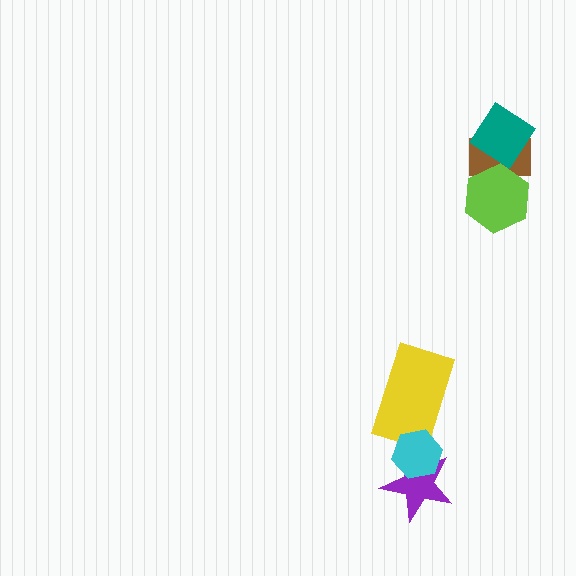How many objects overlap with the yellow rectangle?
1 object overlaps with the yellow rectangle.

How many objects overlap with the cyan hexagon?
2 objects overlap with the cyan hexagon.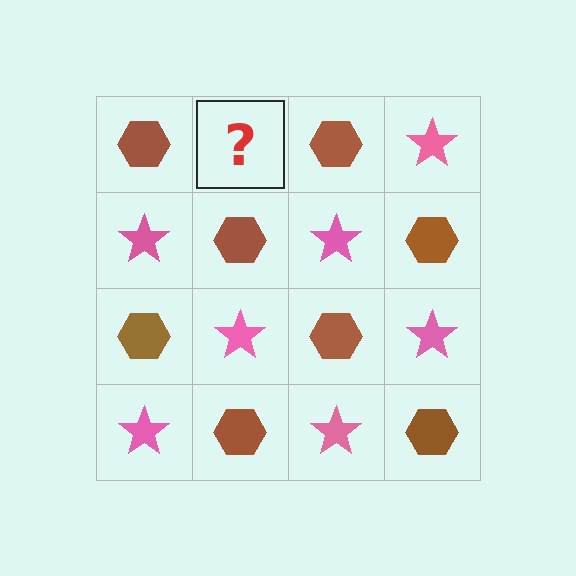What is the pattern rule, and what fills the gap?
The rule is that it alternates brown hexagon and pink star in a checkerboard pattern. The gap should be filled with a pink star.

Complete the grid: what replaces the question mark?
The question mark should be replaced with a pink star.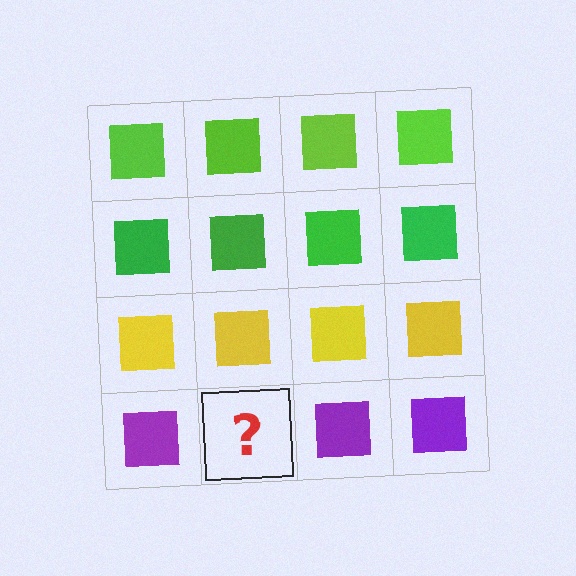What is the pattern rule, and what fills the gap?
The rule is that each row has a consistent color. The gap should be filled with a purple square.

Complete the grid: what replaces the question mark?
The question mark should be replaced with a purple square.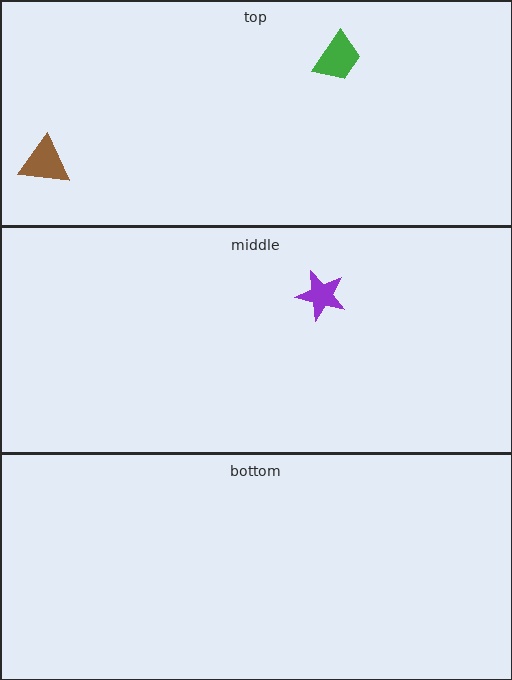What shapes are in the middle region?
The purple star.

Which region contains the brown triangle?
The top region.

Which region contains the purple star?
The middle region.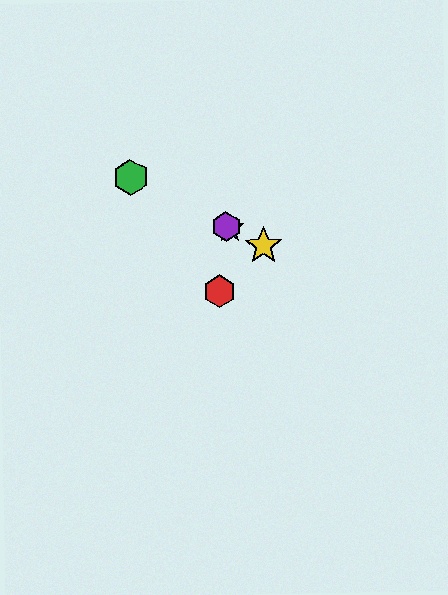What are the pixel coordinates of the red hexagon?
The red hexagon is at (219, 291).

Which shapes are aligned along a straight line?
The blue star, the green hexagon, the yellow star, the purple hexagon are aligned along a straight line.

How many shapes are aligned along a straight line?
4 shapes (the blue star, the green hexagon, the yellow star, the purple hexagon) are aligned along a straight line.